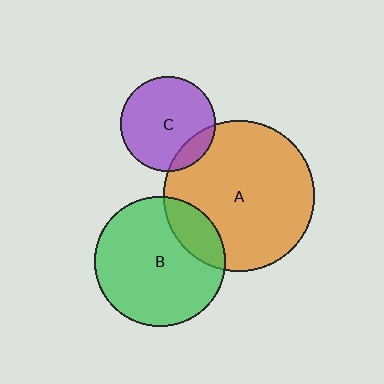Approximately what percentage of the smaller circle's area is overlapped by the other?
Approximately 15%.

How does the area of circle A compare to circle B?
Approximately 1.3 times.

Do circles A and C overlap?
Yes.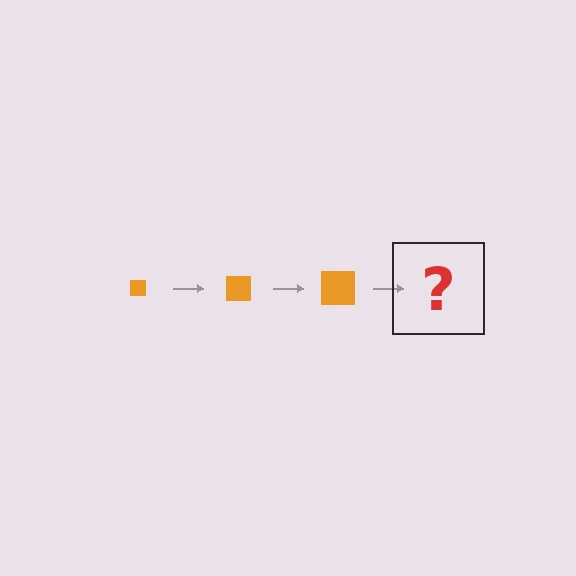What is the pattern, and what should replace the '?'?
The pattern is that the square gets progressively larger each step. The '?' should be an orange square, larger than the previous one.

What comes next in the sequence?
The next element should be an orange square, larger than the previous one.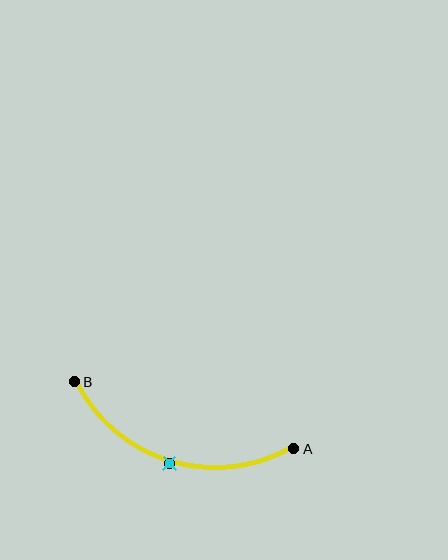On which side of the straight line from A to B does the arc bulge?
The arc bulges below the straight line connecting A and B.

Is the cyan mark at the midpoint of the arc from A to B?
Yes. The cyan mark lies on the arc at equal arc-length from both A and B — it is the arc midpoint.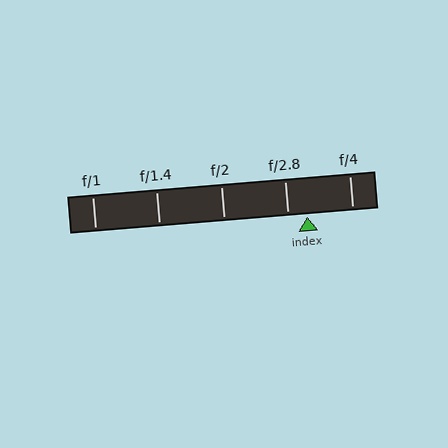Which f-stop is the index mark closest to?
The index mark is closest to f/2.8.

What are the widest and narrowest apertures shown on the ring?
The widest aperture shown is f/1 and the narrowest is f/4.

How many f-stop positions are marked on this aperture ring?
There are 5 f-stop positions marked.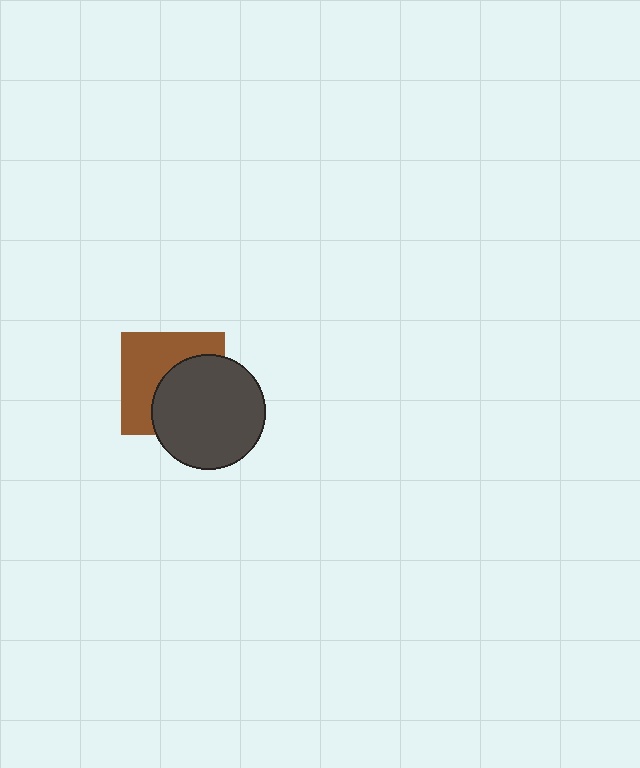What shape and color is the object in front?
The object in front is a dark gray circle.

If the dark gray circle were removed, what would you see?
You would see the complete brown square.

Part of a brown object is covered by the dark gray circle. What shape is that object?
It is a square.